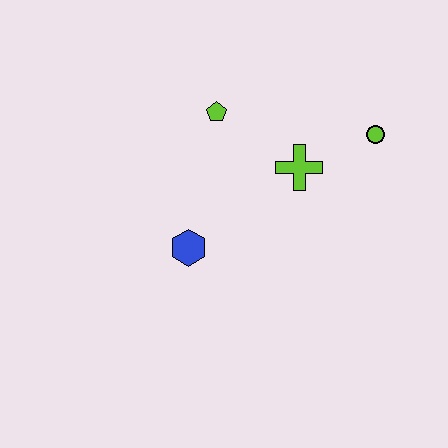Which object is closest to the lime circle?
The lime cross is closest to the lime circle.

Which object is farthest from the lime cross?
The blue hexagon is farthest from the lime cross.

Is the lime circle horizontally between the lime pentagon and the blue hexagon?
No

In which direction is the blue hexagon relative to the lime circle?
The blue hexagon is to the left of the lime circle.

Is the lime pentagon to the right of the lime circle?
No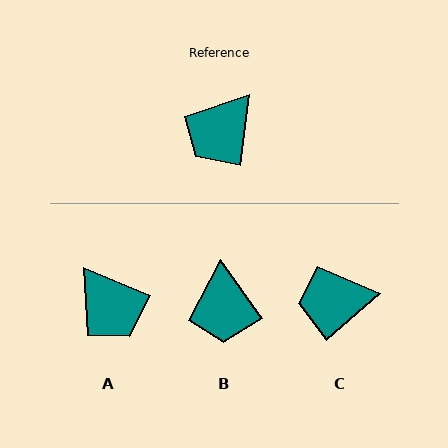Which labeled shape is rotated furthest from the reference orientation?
A, about 75 degrees away.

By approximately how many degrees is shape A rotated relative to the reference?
Approximately 75 degrees counter-clockwise.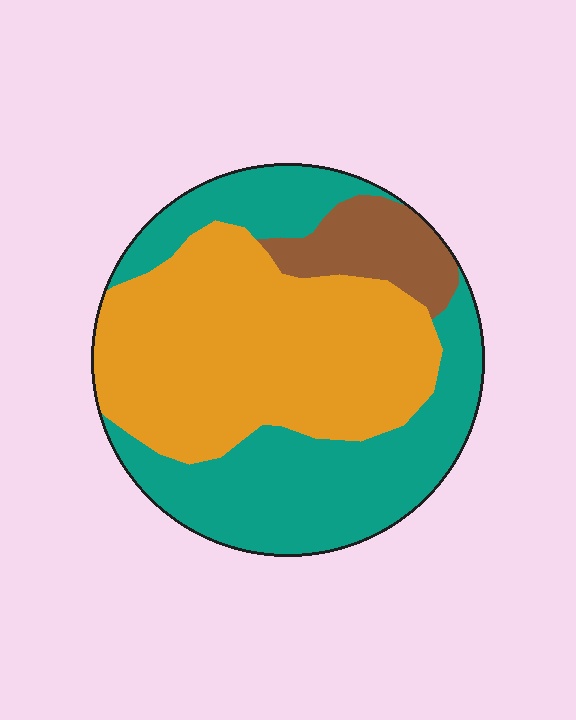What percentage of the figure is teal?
Teal covers 42% of the figure.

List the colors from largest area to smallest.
From largest to smallest: orange, teal, brown.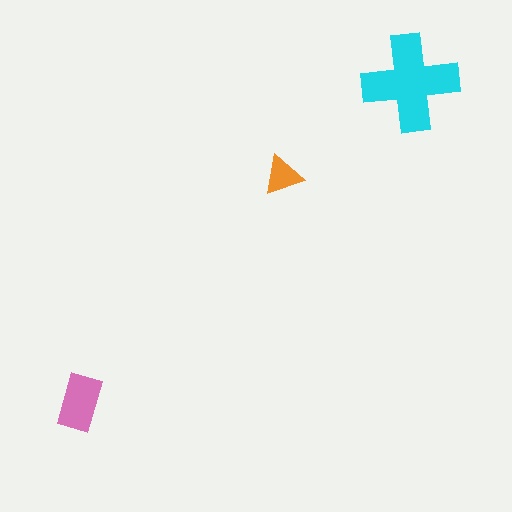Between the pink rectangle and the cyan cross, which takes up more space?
The cyan cross.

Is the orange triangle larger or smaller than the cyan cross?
Smaller.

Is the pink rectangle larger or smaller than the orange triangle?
Larger.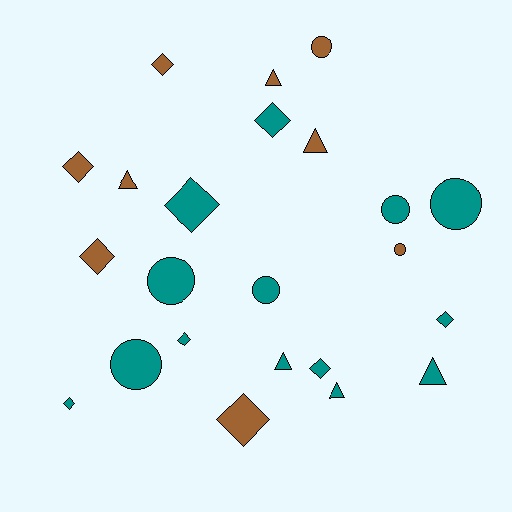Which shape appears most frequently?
Diamond, with 10 objects.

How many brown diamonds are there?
There are 4 brown diamonds.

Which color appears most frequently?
Teal, with 14 objects.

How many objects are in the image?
There are 23 objects.